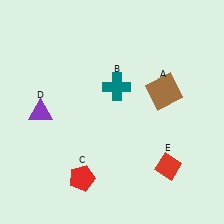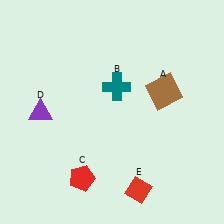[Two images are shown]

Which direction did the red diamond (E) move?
The red diamond (E) moved left.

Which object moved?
The red diamond (E) moved left.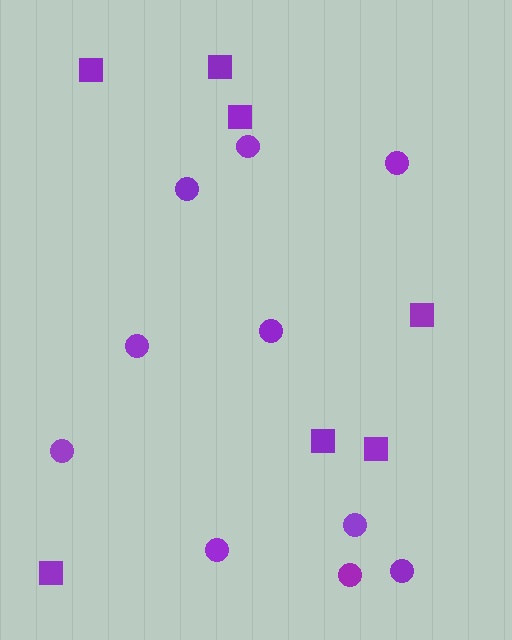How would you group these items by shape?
There are 2 groups: one group of squares (7) and one group of circles (10).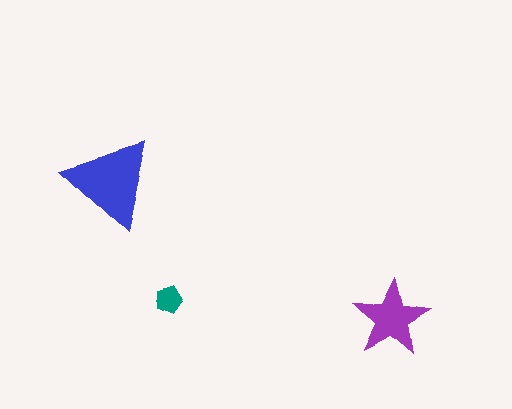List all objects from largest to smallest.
The blue triangle, the purple star, the teal pentagon.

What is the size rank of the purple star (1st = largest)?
2nd.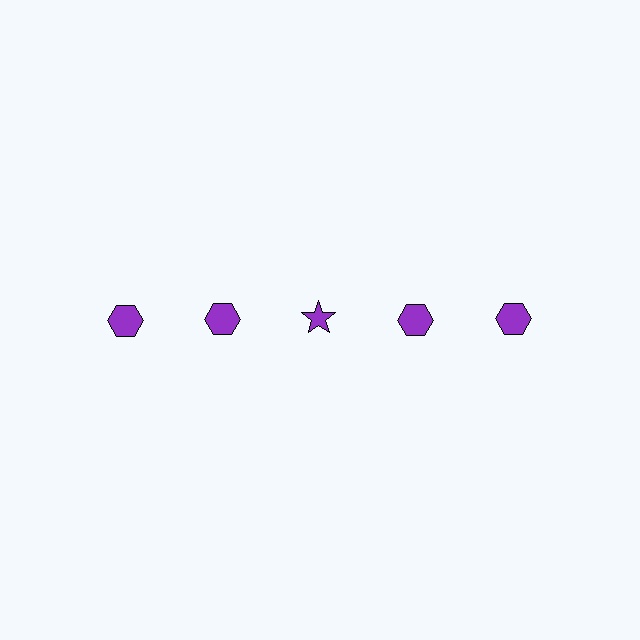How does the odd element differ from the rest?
It has a different shape: star instead of hexagon.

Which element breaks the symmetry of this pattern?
The purple star in the top row, center column breaks the symmetry. All other shapes are purple hexagons.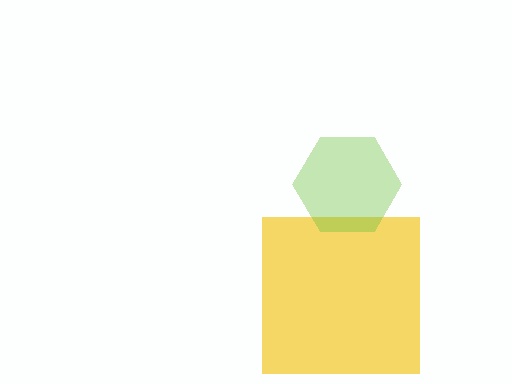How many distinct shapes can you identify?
There are 2 distinct shapes: a yellow square, a lime hexagon.